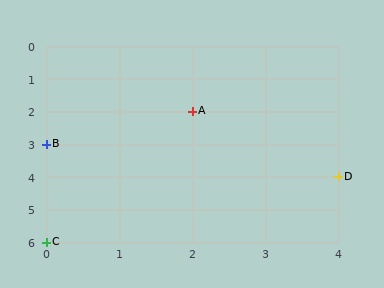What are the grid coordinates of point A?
Point A is at grid coordinates (2, 2).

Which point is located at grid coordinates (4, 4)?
Point D is at (4, 4).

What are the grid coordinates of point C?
Point C is at grid coordinates (0, 6).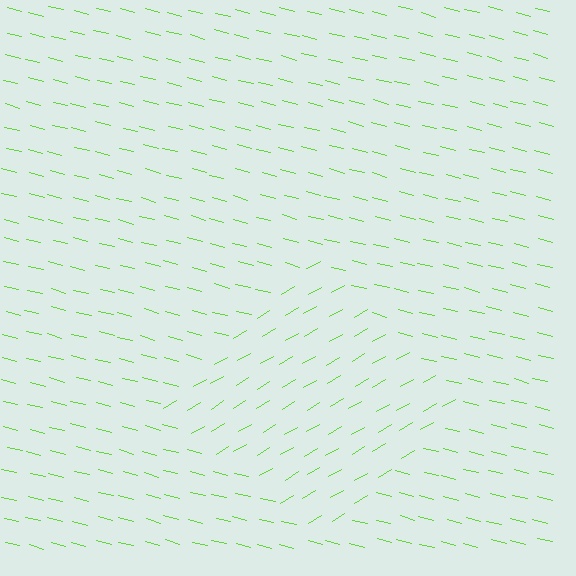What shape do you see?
I see a diamond.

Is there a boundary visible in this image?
Yes, there is a texture boundary formed by a change in line orientation.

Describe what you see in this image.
The image is filled with small lime line segments. A diamond region in the image has lines oriented differently from the surrounding lines, creating a visible texture boundary.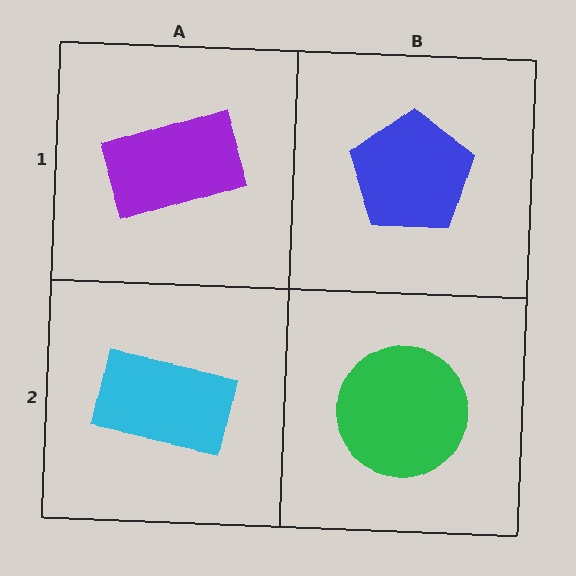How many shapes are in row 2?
2 shapes.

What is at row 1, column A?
A purple rectangle.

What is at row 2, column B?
A green circle.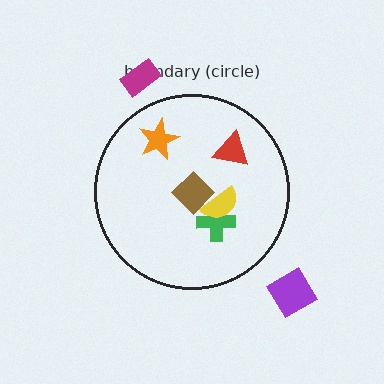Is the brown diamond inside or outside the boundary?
Inside.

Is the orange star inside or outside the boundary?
Inside.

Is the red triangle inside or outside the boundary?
Inside.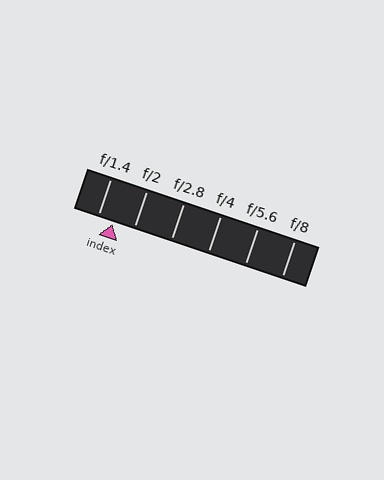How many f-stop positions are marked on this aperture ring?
There are 6 f-stop positions marked.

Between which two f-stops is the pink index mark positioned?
The index mark is between f/1.4 and f/2.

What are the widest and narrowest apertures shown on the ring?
The widest aperture shown is f/1.4 and the narrowest is f/8.